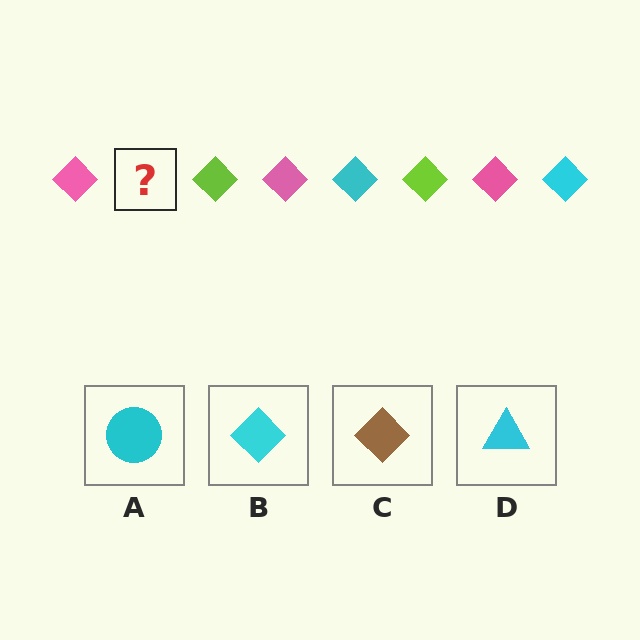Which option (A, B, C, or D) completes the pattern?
B.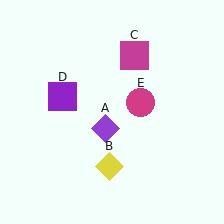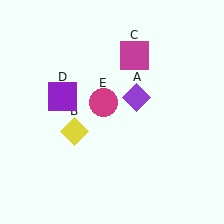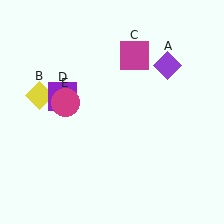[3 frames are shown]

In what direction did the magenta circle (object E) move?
The magenta circle (object E) moved left.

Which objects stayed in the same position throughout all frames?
Magenta square (object C) and purple square (object D) remained stationary.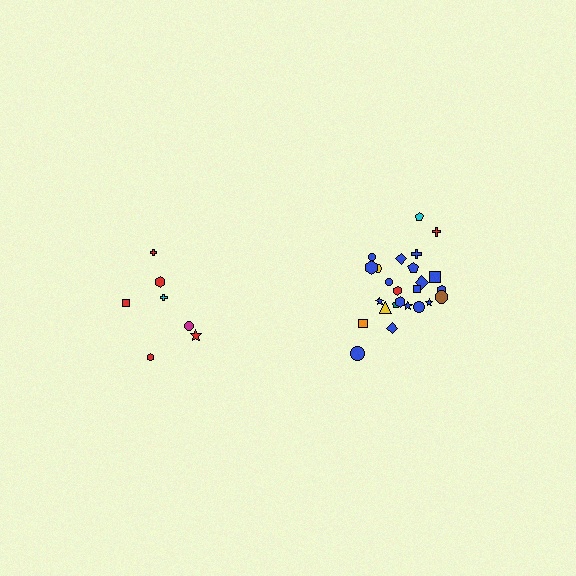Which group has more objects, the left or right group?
The right group.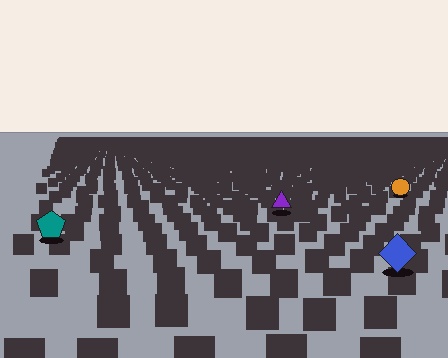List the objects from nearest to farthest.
From nearest to farthest: the blue diamond, the teal pentagon, the purple triangle, the orange circle.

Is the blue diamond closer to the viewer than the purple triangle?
Yes. The blue diamond is closer — you can tell from the texture gradient: the ground texture is coarser near it.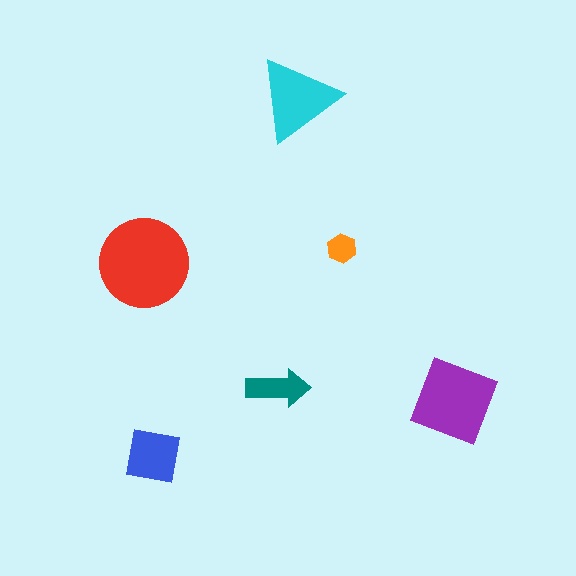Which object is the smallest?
The orange hexagon.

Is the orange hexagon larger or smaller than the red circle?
Smaller.